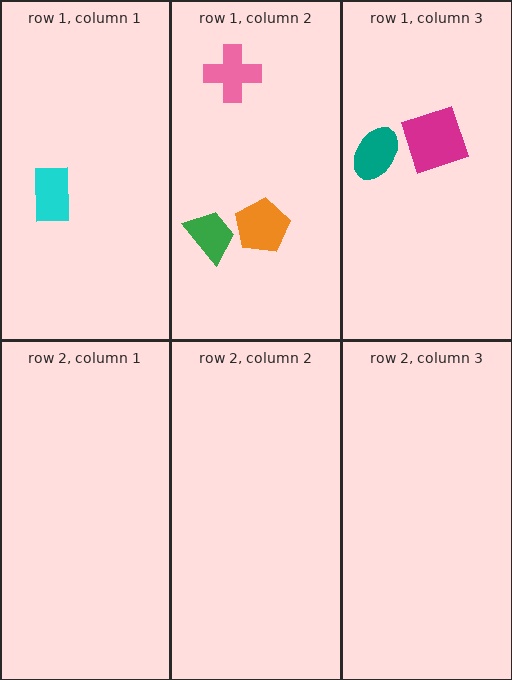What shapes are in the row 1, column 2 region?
The green trapezoid, the pink cross, the orange pentagon.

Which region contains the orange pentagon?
The row 1, column 2 region.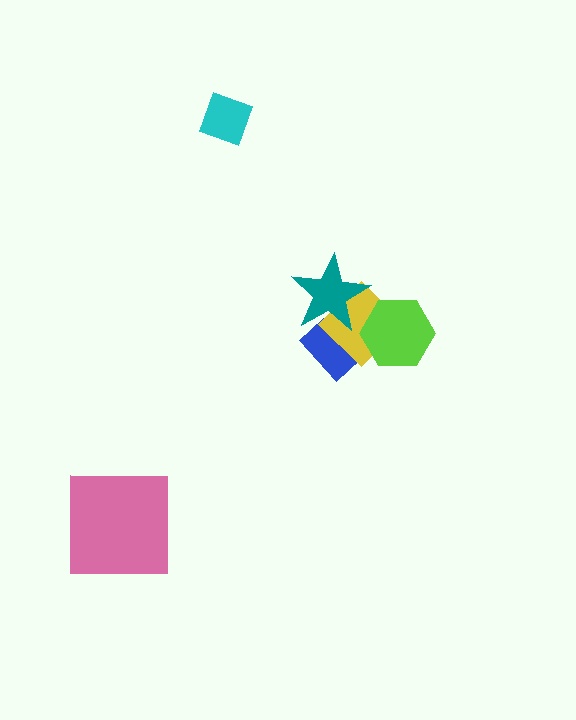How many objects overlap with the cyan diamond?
0 objects overlap with the cyan diamond.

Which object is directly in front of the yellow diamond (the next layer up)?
The lime hexagon is directly in front of the yellow diamond.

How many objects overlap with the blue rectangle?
2 objects overlap with the blue rectangle.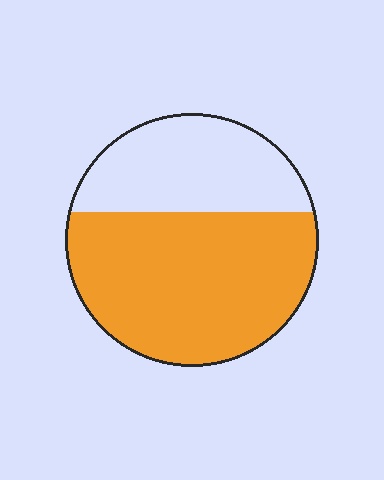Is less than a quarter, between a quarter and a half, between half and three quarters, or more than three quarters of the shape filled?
Between half and three quarters.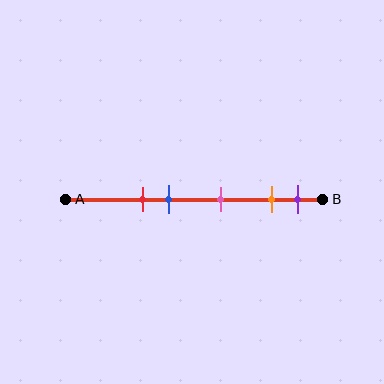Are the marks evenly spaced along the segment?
No, the marks are not evenly spaced.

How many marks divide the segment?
There are 5 marks dividing the segment.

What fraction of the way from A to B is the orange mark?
The orange mark is approximately 80% (0.8) of the way from A to B.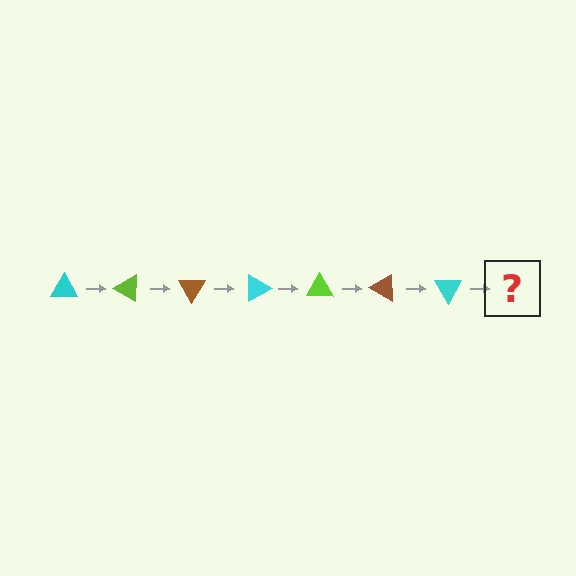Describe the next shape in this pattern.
It should be a lime triangle, rotated 210 degrees from the start.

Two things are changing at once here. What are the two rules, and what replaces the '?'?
The two rules are that it rotates 30 degrees each step and the color cycles through cyan, lime, and brown. The '?' should be a lime triangle, rotated 210 degrees from the start.